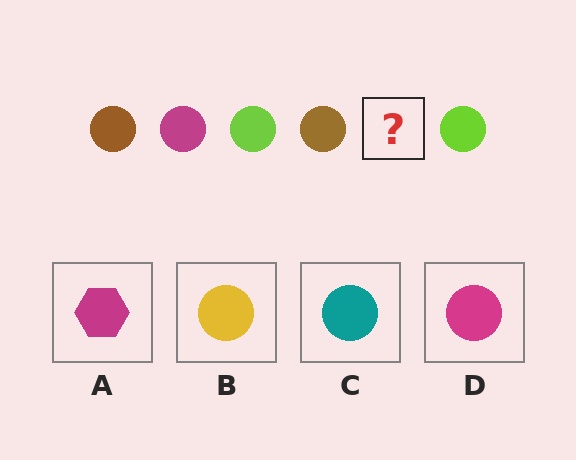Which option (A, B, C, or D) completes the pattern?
D.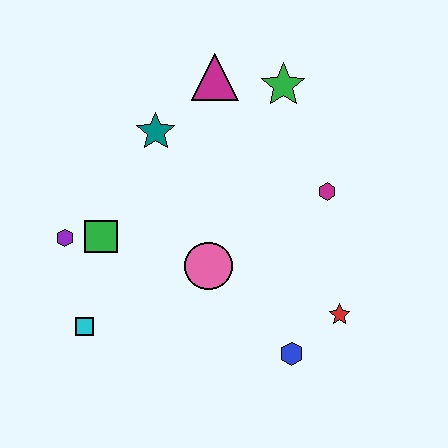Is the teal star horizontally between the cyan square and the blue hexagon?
Yes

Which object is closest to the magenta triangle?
The green star is closest to the magenta triangle.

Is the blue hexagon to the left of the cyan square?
No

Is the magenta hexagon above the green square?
Yes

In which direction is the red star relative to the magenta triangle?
The red star is below the magenta triangle.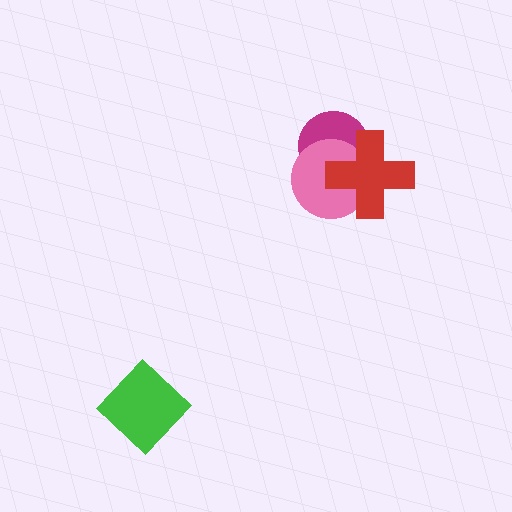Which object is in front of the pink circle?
The red cross is in front of the pink circle.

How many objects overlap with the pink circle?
2 objects overlap with the pink circle.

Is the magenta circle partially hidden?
Yes, it is partially covered by another shape.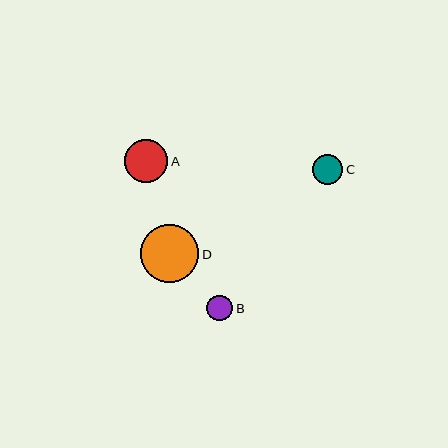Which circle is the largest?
Circle D is the largest with a size of approximately 58 pixels.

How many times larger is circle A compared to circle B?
Circle A is approximately 1.7 times the size of circle B.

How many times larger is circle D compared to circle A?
Circle D is approximately 1.3 times the size of circle A.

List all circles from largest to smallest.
From largest to smallest: D, A, C, B.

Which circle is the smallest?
Circle B is the smallest with a size of approximately 26 pixels.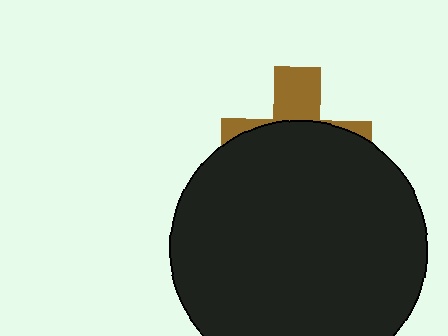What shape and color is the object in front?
The object in front is a black circle.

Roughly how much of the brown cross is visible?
A small part of it is visible (roughly 31%).